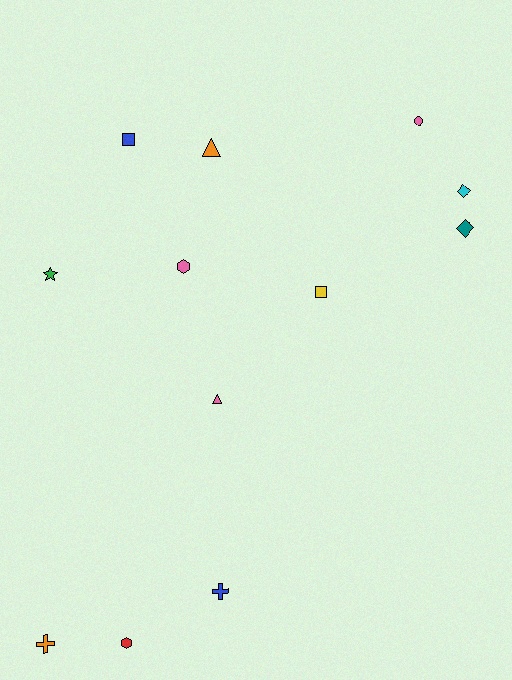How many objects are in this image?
There are 12 objects.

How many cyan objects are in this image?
There is 1 cyan object.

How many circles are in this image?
There is 1 circle.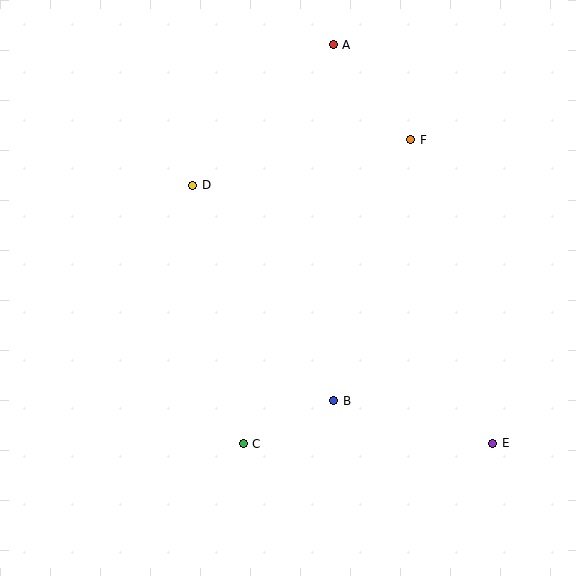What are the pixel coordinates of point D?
Point D is at (193, 185).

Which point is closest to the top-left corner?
Point D is closest to the top-left corner.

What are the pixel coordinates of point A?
Point A is at (333, 45).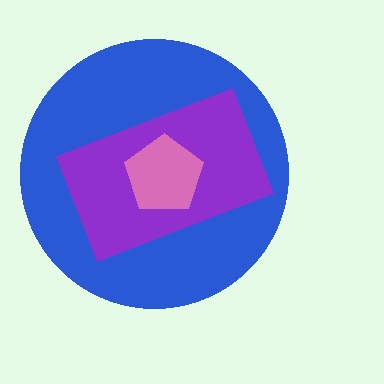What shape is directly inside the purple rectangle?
The pink pentagon.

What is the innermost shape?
The pink pentagon.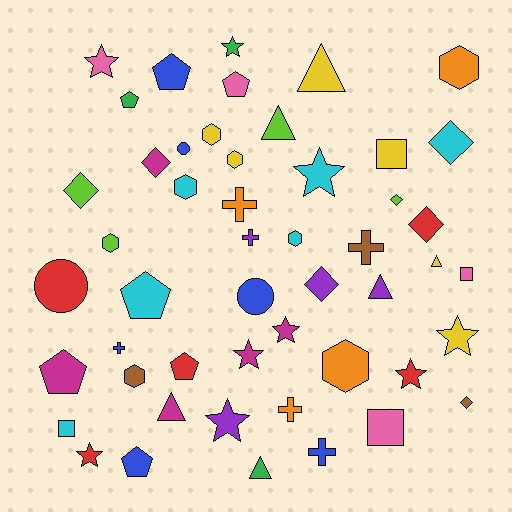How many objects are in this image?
There are 50 objects.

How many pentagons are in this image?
There are 7 pentagons.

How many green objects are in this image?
There are 3 green objects.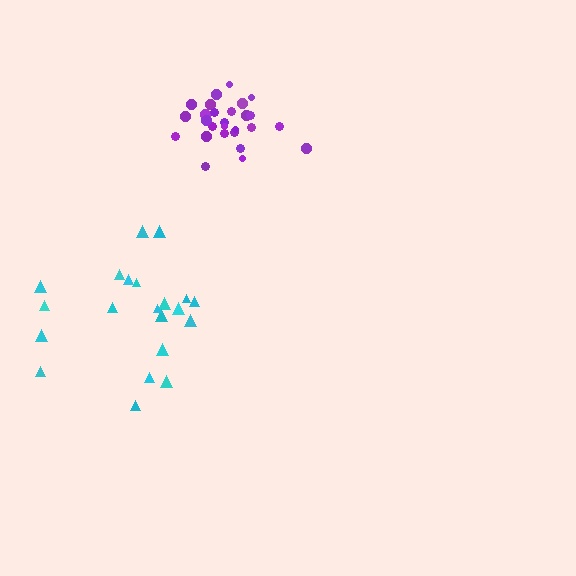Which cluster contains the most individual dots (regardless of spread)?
Purple (27).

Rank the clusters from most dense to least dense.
purple, cyan.